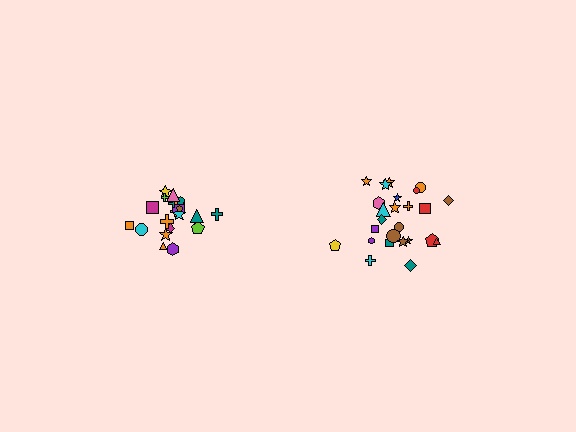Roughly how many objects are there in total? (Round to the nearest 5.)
Roughly 45 objects in total.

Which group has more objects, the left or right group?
The right group.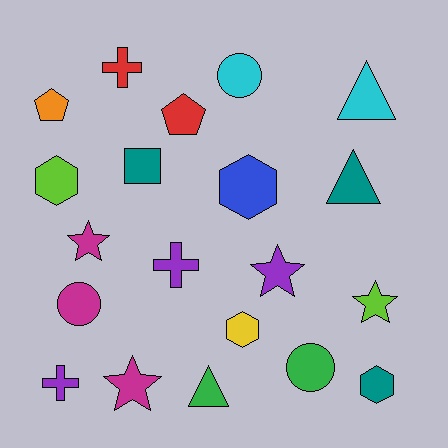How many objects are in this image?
There are 20 objects.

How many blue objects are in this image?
There is 1 blue object.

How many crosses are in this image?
There are 3 crosses.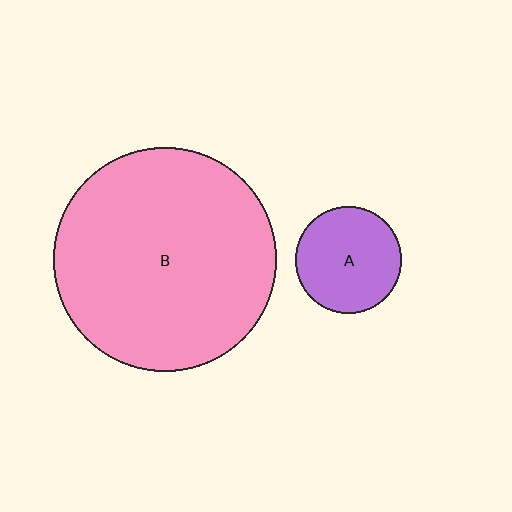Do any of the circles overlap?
No, none of the circles overlap.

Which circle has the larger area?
Circle B (pink).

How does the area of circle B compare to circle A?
Approximately 4.4 times.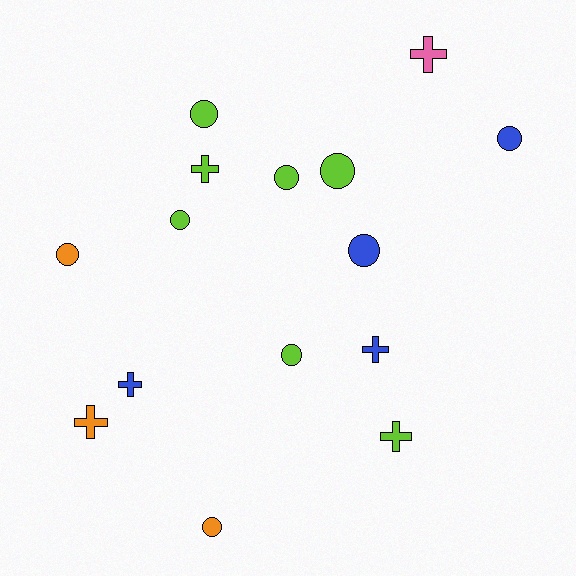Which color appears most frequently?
Lime, with 7 objects.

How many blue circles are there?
There are 2 blue circles.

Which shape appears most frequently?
Circle, with 9 objects.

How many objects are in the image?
There are 15 objects.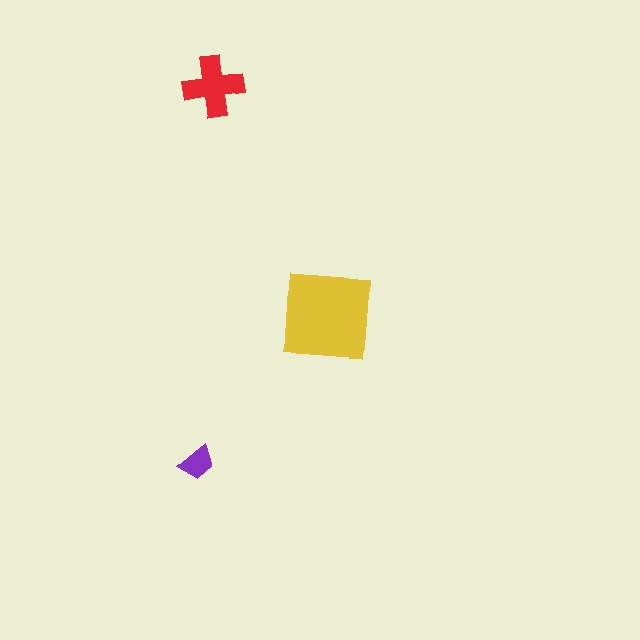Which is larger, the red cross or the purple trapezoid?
The red cross.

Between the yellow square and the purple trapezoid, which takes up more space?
The yellow square.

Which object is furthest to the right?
The yellow square is rightmost.